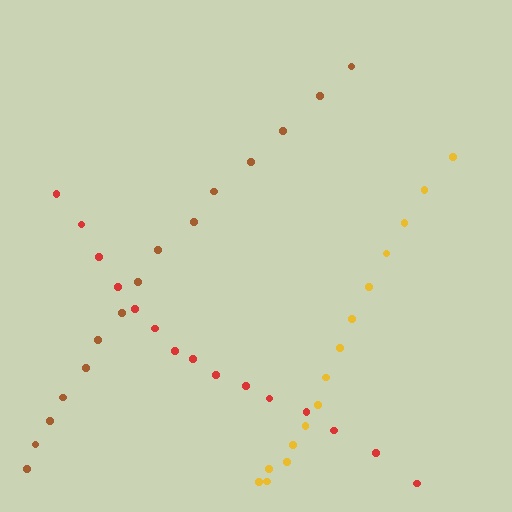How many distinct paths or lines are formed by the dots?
There are 3 distinct paths.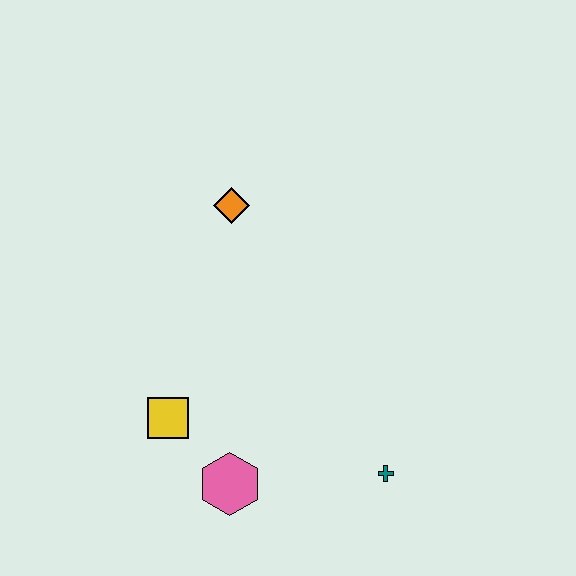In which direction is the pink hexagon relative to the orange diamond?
The pink hexagon is below the orange diamond.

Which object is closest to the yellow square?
The pink hexagon is closest to the yellow square.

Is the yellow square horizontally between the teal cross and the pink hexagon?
No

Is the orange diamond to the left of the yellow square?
No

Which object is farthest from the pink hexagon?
The orange diamond is farthest from the pink hexagon.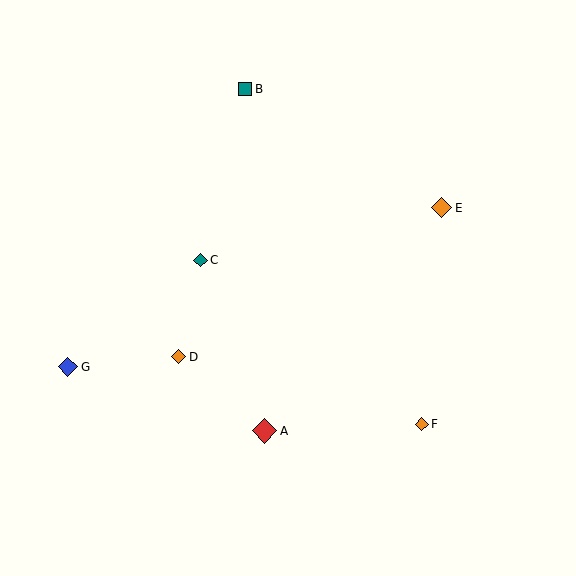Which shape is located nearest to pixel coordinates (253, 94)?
The teal square (labeled B) at (245, 89) is nearest to that location.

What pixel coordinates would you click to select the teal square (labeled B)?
Click at (245, 89) to select the teal square B.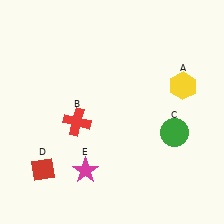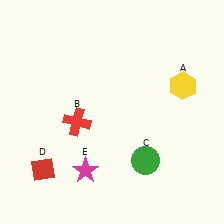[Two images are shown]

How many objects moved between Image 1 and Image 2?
1 object moved between the two images.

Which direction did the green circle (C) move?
The green circle (C) moved left.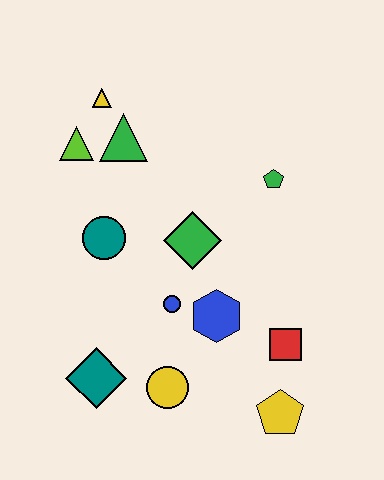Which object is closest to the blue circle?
The blue hexagon is closest to the blue circle.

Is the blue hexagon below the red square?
No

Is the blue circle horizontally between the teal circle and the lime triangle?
No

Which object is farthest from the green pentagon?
The teal diamond is farthest from the green pentagon.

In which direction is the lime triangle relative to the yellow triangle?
The lime triangle is below the yellow triangle.